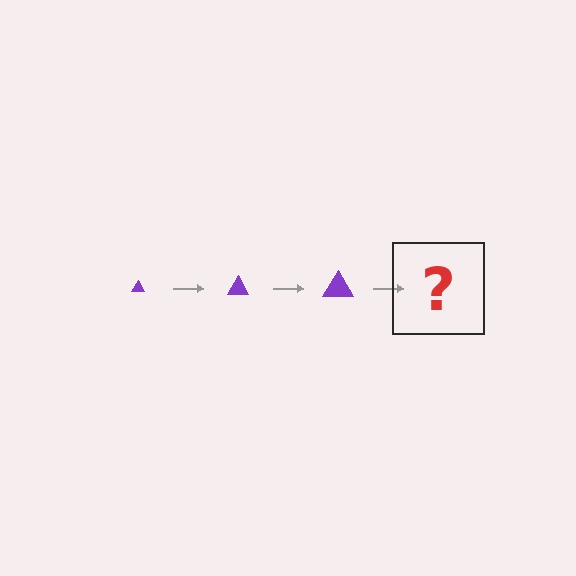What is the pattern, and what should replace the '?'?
The pattern is that the triangle gets progressively larger each step. The '?' should be a purple triangle, larger than the previous one.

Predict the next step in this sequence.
The next step is a purple triangle, larger than the previous one.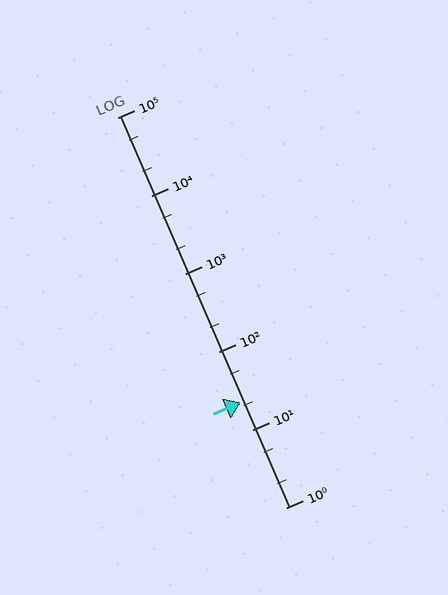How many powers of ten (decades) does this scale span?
The scale spans 5 decades, from 1 to 100000.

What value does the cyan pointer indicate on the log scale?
The pointer indicates approximately 22.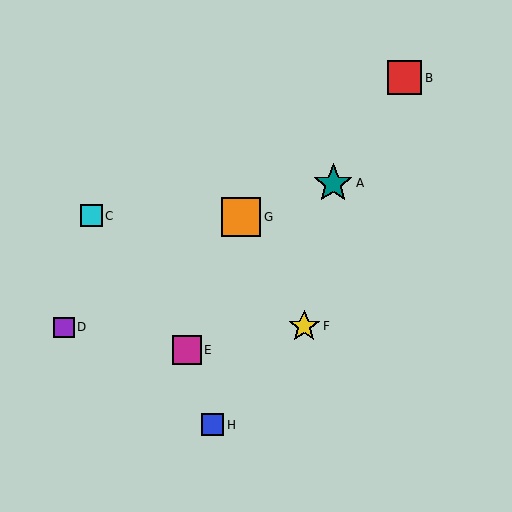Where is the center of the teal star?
The center of the teal star is at (333, 183).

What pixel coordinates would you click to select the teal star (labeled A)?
Click at (333, 183) to select the teal star A.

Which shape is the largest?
The orange square (labeled G) is the largest.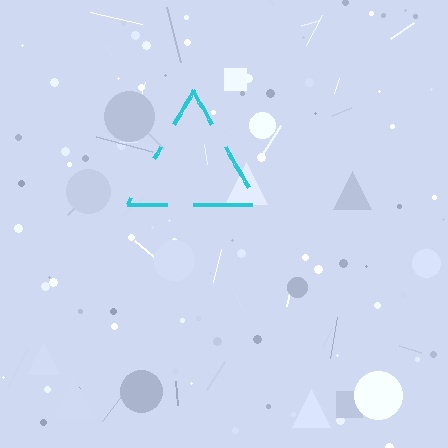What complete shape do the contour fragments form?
The contour fragments form a triangle.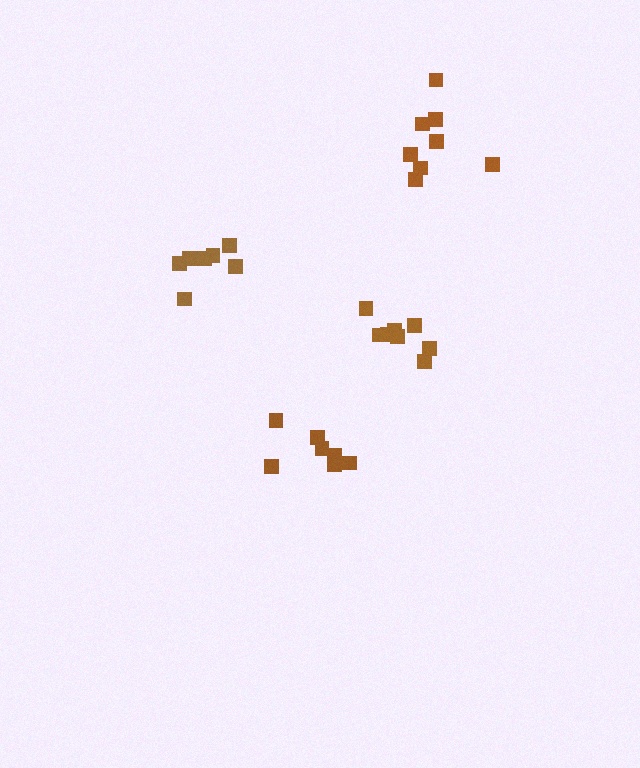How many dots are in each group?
Group 1: 8 dots, Group 2: 7 dots, Group 3: 8 dots, Group 4: 8 dots (31 total).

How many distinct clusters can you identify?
There are 4 distinct clusters.